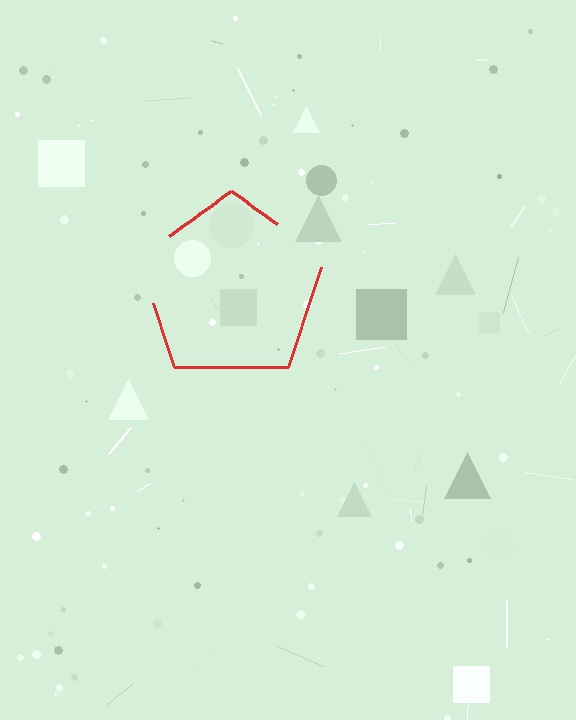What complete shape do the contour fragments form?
The contour fragments form a pentagon.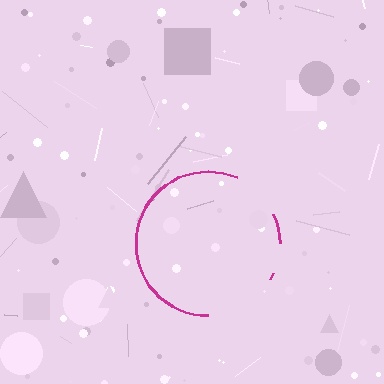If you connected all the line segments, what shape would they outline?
They would outline a circle.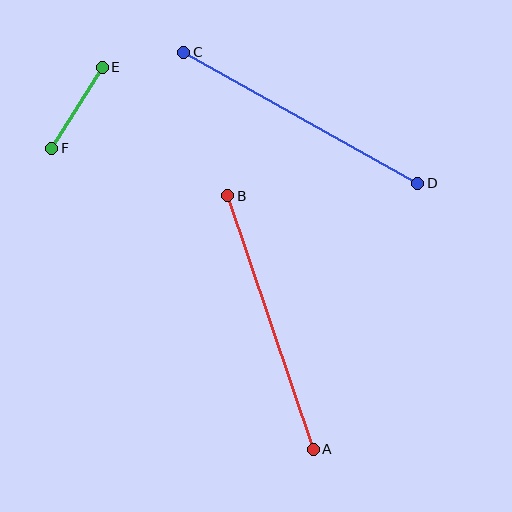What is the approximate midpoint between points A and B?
The midpoint is at approximately (271, 323) pixels.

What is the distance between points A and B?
The distance is approximately 268 pixels.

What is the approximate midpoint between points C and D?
The midpoint is at approximately (301, 118) pixels.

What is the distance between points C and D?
The distance is approximately 268 pixels.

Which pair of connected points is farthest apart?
Points C and D are farthest apart.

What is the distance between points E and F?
The distance is approximately 95 pixels.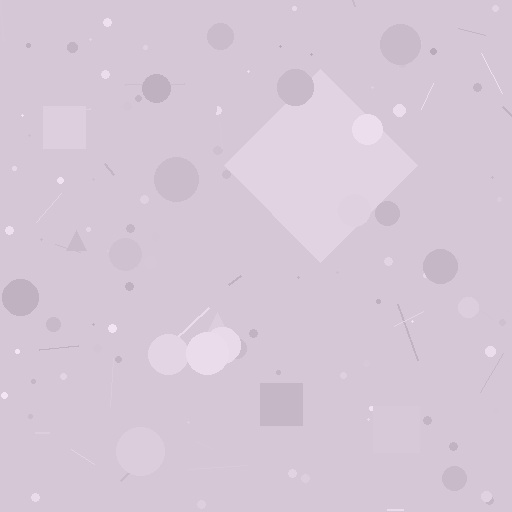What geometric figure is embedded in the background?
A diamond is embedded in the background.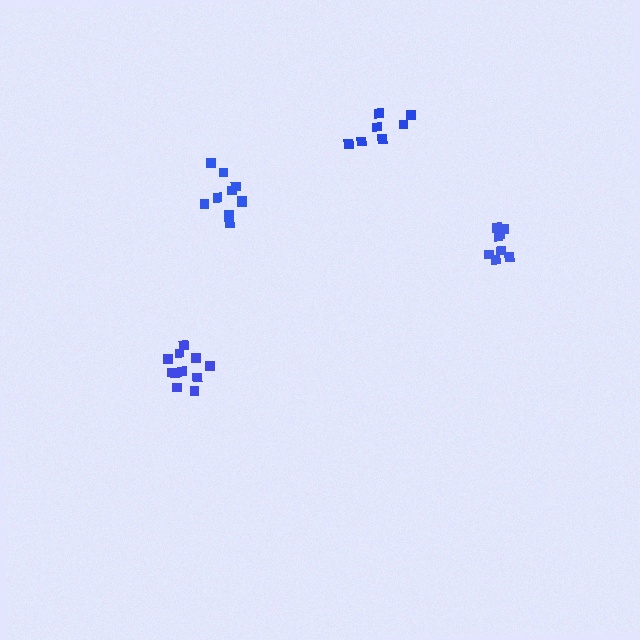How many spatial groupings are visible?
There are 4 spatial groupings.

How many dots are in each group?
Group 1: 7 dots, Group 2: 11 dots, Group 3: 8 dots, Group 4: 10 dots (36 total).